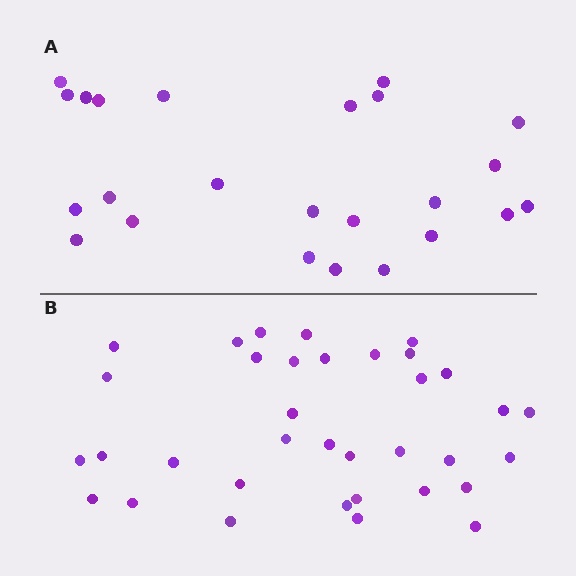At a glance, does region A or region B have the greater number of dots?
Region B (the bottom region) has more dots.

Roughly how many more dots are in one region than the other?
Region B has roughly 12 or so more dots than region A.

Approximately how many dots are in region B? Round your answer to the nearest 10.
About 40 dots. (The exact count is 35, which rounds to 40.)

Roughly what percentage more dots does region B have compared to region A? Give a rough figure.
About 45% more.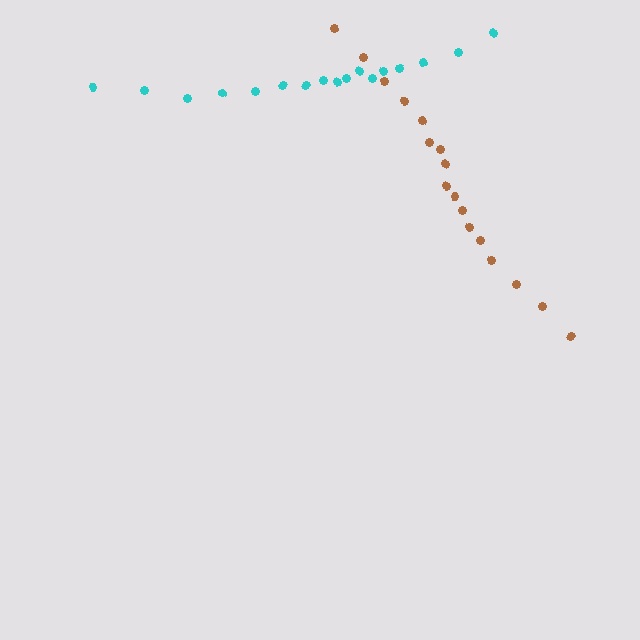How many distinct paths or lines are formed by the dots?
There are 2 distinct paths.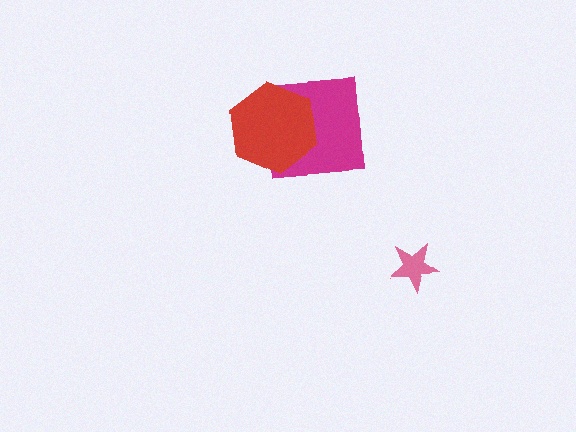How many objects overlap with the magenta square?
1 object overlaps with the magenta square.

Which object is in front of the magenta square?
The red hexagon is in front of the magenta square.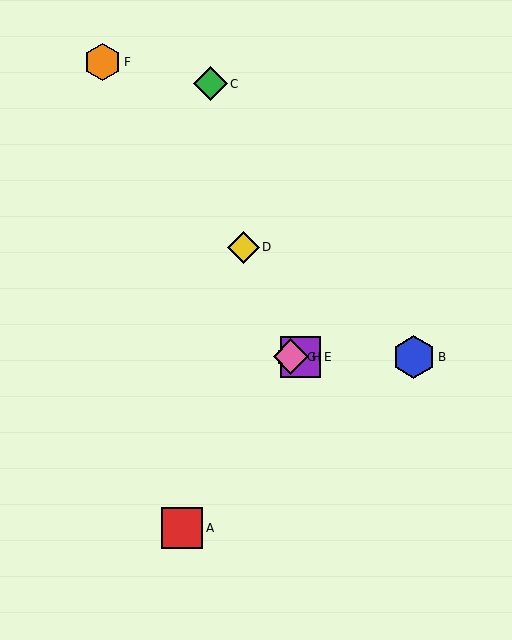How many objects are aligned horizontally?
4 objects (B, E, G, H) are aligned horizontally.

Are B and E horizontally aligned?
Yes, both are at y≈357.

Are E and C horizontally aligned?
No, E is at y≈357 and C is at y≈84.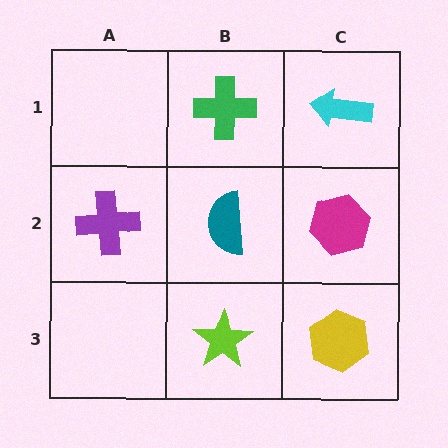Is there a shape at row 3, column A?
No, that cell is empty.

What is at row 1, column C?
A cyan arrow.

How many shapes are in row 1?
2 shapes.